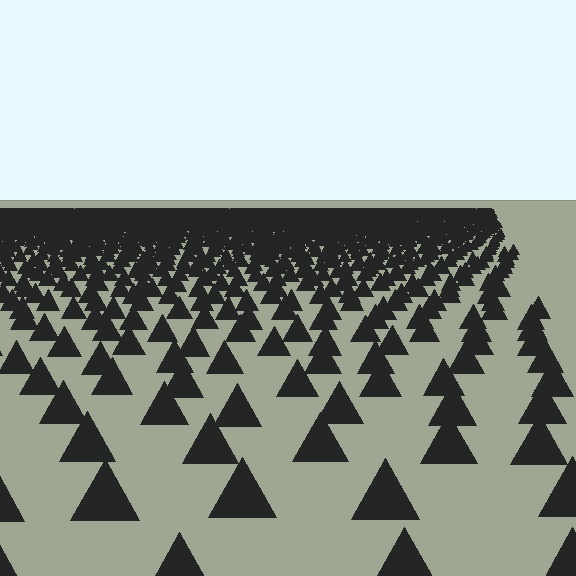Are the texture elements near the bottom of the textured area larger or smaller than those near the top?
Larger. Near the bottom, elements are closer to the viewer and appear at a bigger on-screen size.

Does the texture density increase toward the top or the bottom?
Density increases toward the top.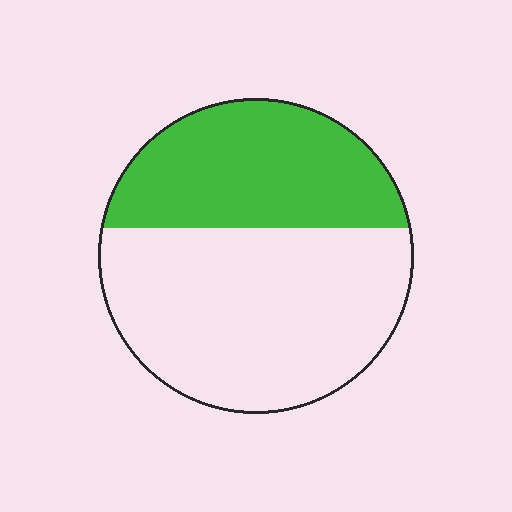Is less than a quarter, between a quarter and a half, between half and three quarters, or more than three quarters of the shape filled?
Between a quarter and a half.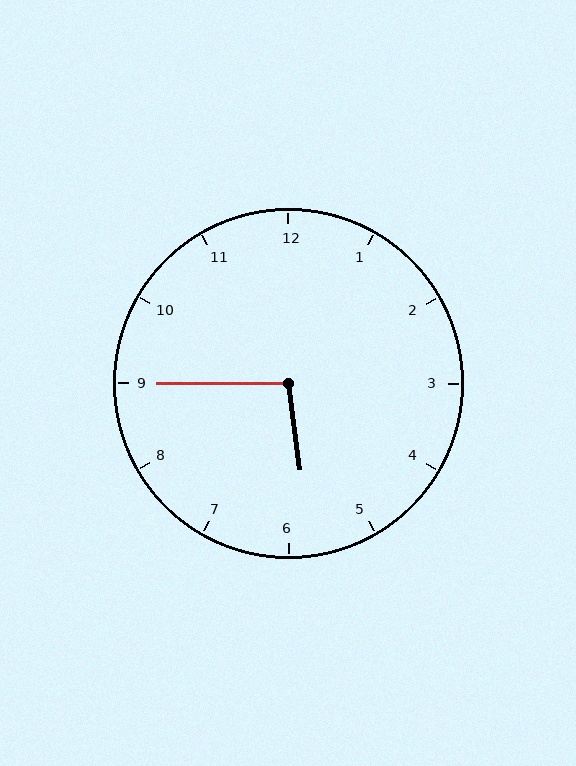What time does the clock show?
5:45.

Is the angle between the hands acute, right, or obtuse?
It is obtuse.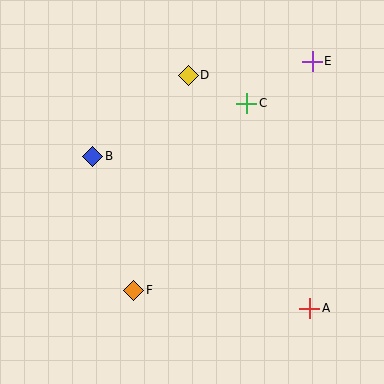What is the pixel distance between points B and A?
The distance between B and A is 265 pixels.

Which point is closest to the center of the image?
Point C at (247, 103) is closest to the center.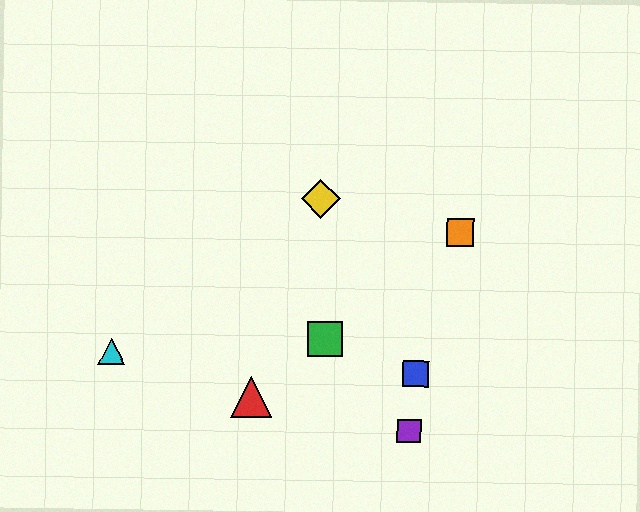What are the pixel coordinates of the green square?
The green square is at (325, 339).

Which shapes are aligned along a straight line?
The red triangle, the green square, the orange square are aligned along a straight line.